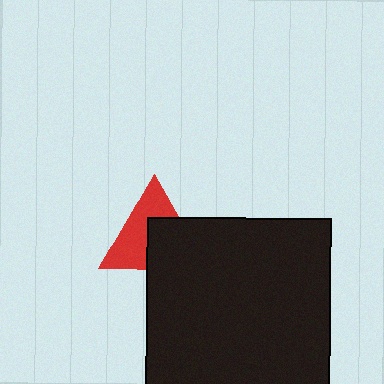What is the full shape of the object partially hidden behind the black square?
The partially hidden object is a red triangle.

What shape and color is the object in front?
The object in front is a black square.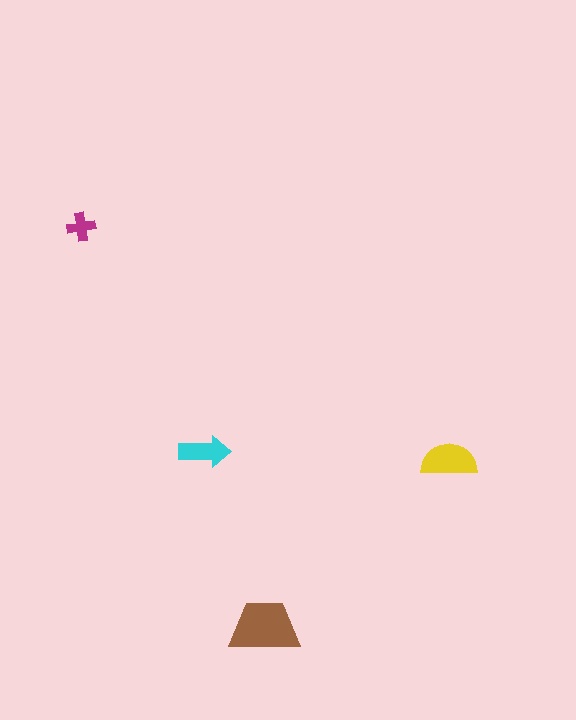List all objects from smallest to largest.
The magenta cross, the cyan arrow, the yellow semicircle, the brown trapezoid.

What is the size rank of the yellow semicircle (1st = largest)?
2nd.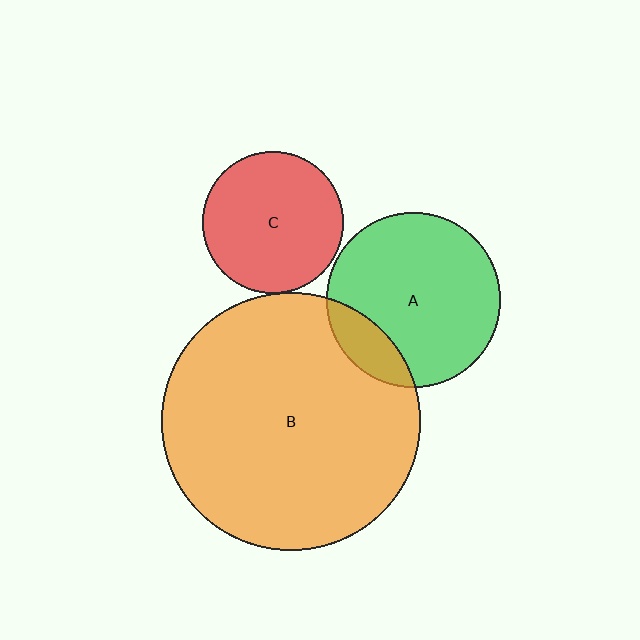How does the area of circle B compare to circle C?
Approximately 3.3 times.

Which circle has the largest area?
Circle B (orange).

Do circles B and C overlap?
Yes.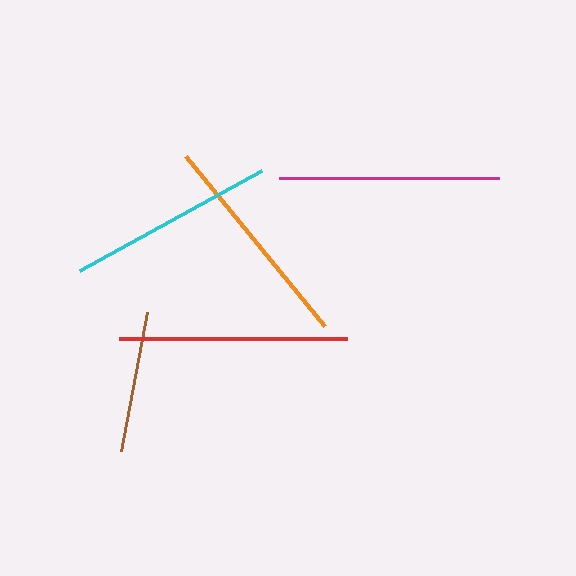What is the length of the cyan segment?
The cyan segment is approximately 208 pixels long.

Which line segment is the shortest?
The brown line is the shortest at approximately 141 pixels.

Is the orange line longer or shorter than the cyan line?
The orange line is longer than the cyan line.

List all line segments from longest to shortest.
From longest to shortest: red, orange, magenta, cyan, brown.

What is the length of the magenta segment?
The magenta segment is approximately 220 pixels long.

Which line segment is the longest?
The red line is the longest at approximately 228 pixels.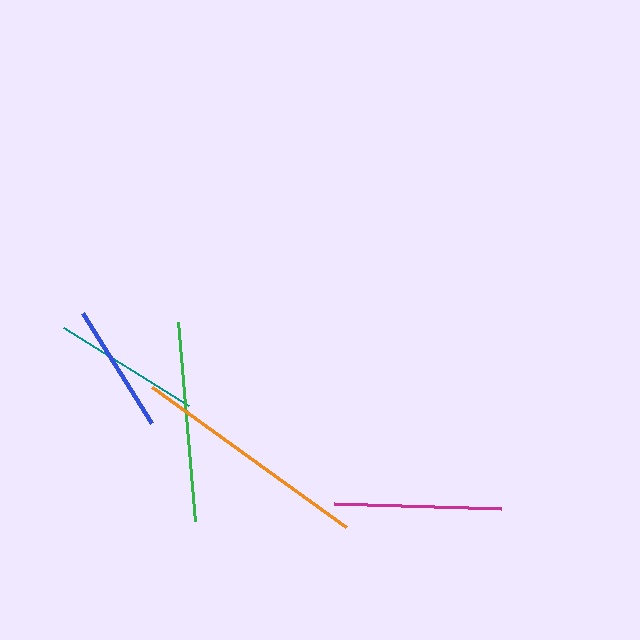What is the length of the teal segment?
The teal segment is approximately 147 pixels long.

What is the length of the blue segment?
The blue segment is approximately 129 pixels long.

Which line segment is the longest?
The orange line is the longest at approximately 240 pixels.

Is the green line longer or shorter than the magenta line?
The green line is longer than the magenta line.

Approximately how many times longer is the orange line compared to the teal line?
The orange line is approximately 1.6 times the length of the teal line.